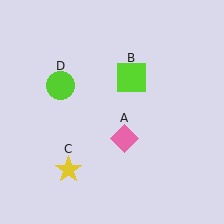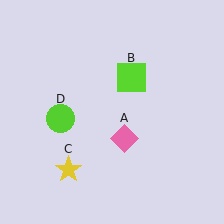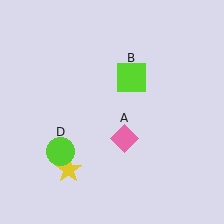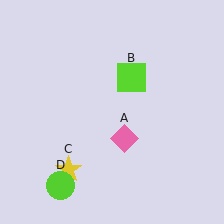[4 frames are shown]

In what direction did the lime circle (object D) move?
The lime circle (object D) moved down.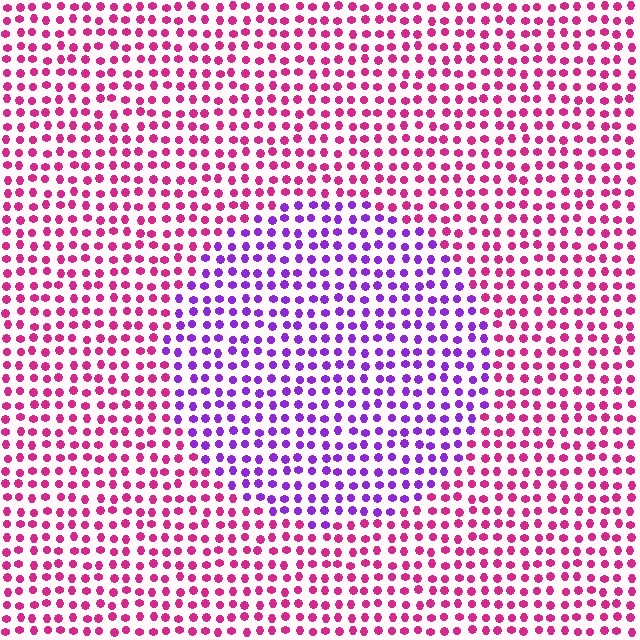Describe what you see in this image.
The image is filled with small magenta elements in a uniform arrangement. A circle-shaped region is visible where the elements are tinted to a slightly different hue, forming a subtle color boundary.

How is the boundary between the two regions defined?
The boundary is defined purely by a slight shift in hue (about 50 degrees). Spacing, size, and orientation are identical on both sides.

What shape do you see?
I see a circle.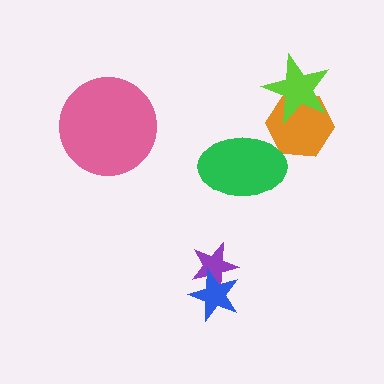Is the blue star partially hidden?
No, no other shape covers it.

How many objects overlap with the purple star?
1 object overlaps with the purple star.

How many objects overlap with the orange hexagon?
2 objects overlap with the orange hexagon.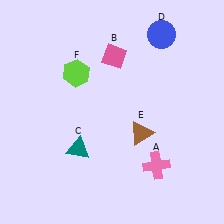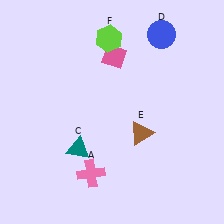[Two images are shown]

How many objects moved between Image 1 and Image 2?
2 objects moved between the two images.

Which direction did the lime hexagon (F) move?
The lime hexagon (F) moved up.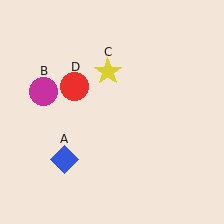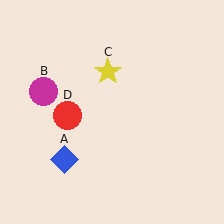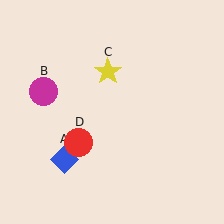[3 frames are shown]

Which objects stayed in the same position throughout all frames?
Blue diamond (object A) and magenta circle (object B) and yellow star (object C) remained stationary.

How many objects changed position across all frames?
1 object changed position: red circle (object D).